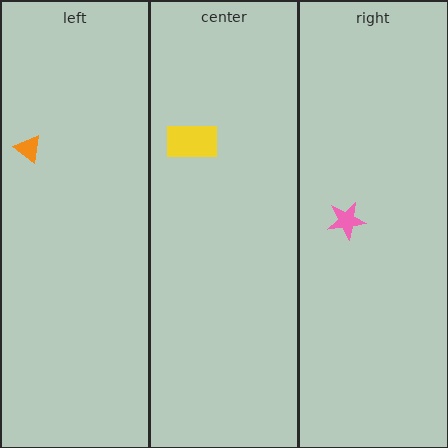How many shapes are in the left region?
1.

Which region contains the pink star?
The right region.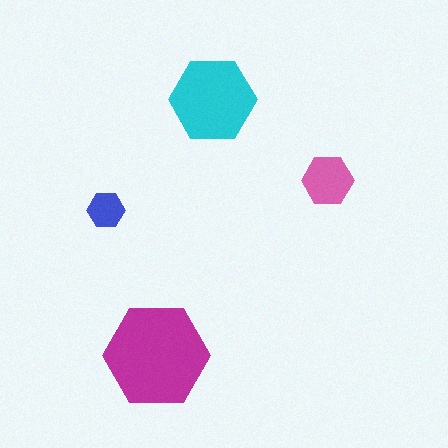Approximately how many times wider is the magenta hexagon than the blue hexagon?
About 3 times wider.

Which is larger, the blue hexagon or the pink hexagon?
The pink one.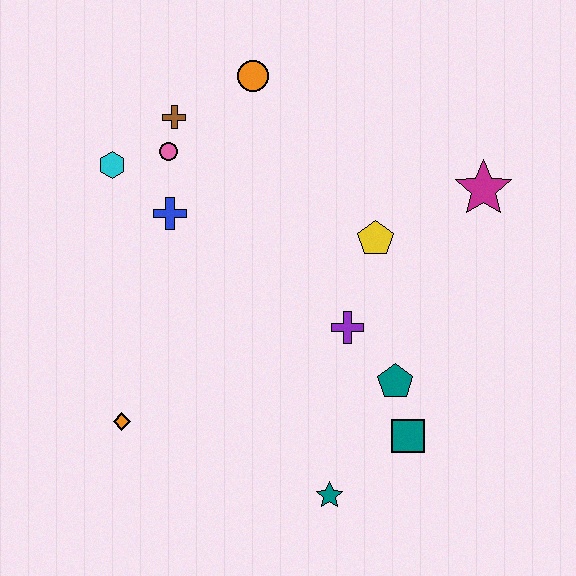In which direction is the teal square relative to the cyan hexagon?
The teal square is to the right of the cyan hexagon.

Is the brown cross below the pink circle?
No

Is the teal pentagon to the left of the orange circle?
No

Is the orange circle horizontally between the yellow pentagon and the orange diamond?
Yes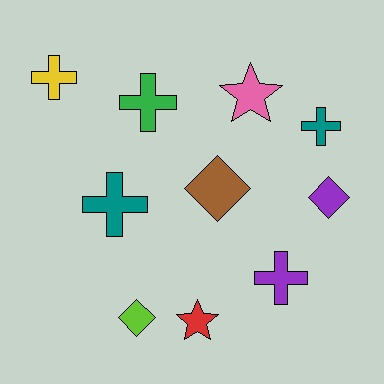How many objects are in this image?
There are 10 objects.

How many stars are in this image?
There are 2 stars.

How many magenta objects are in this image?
There are no magenta objects.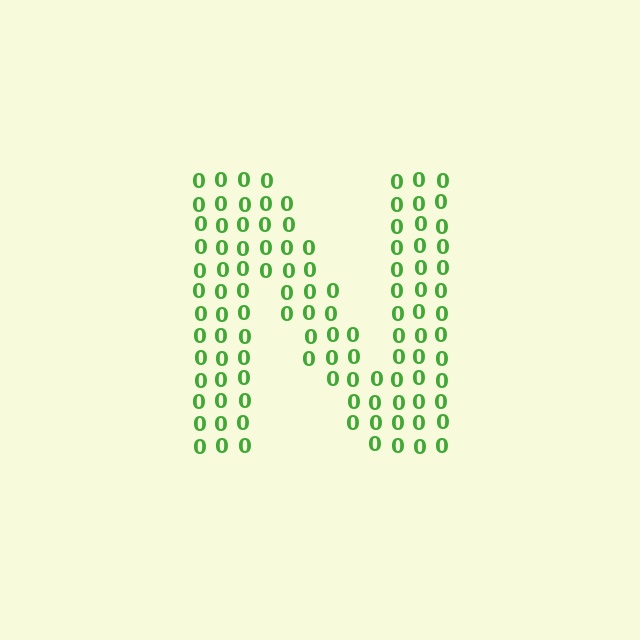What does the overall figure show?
The overall figure shows the letter N.